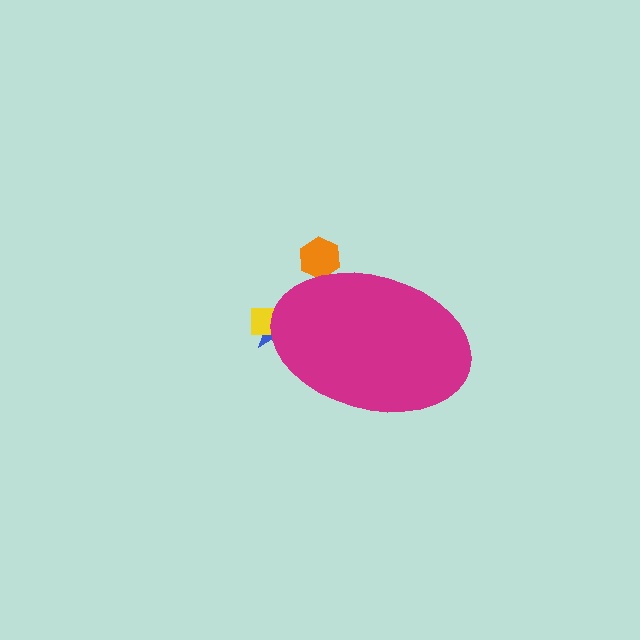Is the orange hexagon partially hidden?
Yes, the orange hexagon is partially hidden behind the magenta ellipse.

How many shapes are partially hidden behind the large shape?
3 shapes are partially hidden.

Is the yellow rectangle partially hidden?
Yes, the yellow rectangle is partially hidden behind the magenta ellipse.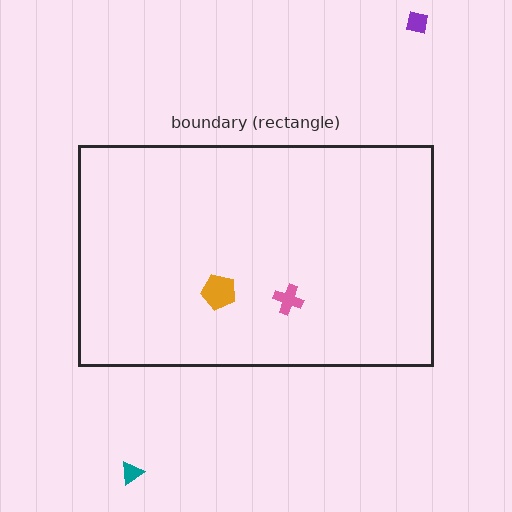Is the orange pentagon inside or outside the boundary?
Inside.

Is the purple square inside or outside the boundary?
Outside.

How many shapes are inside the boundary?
2 inside, 2 outside.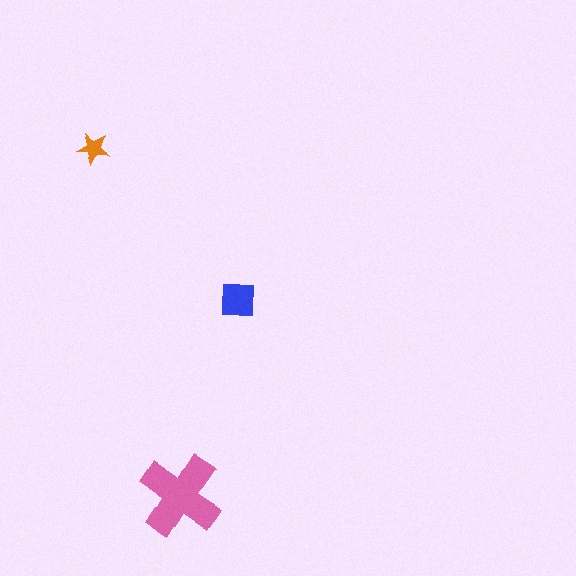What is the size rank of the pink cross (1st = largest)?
1st.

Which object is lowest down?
The pink cross is bottommost.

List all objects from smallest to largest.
The orange star, the blue square, the pink cross.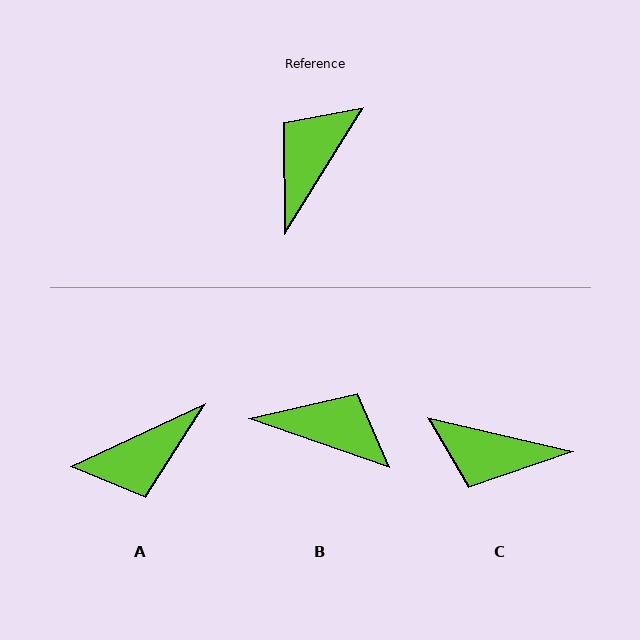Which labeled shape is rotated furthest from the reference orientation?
A, about 147 degrees away.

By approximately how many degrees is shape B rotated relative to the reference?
Approximately 78 degrees clockwise.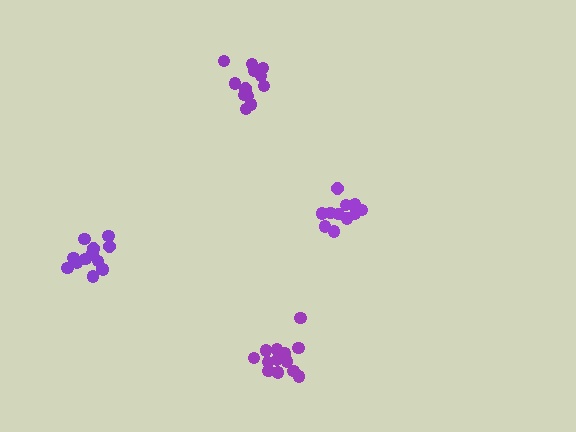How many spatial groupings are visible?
There are 4 spatial groupings.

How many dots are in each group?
Group 1: 12 dots, Group 2: 14 dots, Group 3: 13 dots, Group 4: 13 dots (52 total).